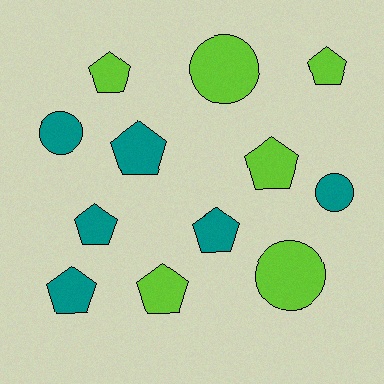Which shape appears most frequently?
Pentagon, with 8 objects.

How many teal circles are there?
There are 2 teal circles.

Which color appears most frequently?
Lime, with 6 objects.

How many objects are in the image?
There are 12 objects.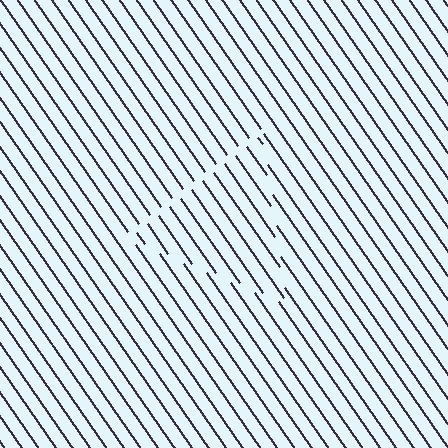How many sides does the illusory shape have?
3 sides — the line-ends trace a triangle.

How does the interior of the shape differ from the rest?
The interior of the shape contains the same grating, shifted by half a period — the contour is defined by the phase discontinuity where line-ends from the inner and outer gratings abut.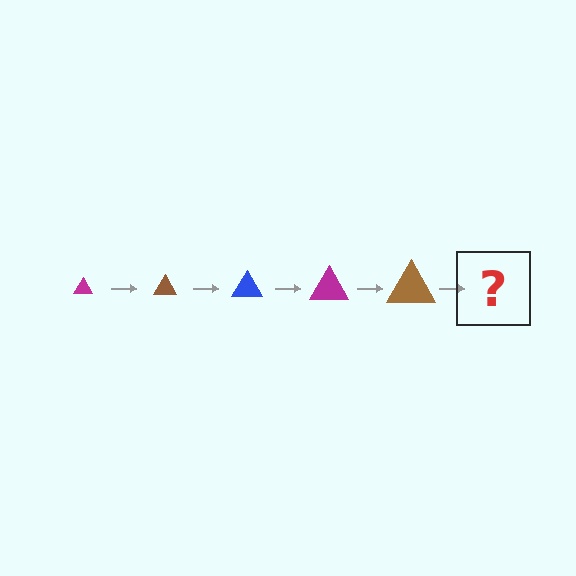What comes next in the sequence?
The next element should be a blue triangle, larger than the previous one.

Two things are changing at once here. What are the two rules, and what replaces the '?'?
The two rules are that the triangle grows larger each step and the color cycles through magenta, brown, and blue. The '?' should be a blue triangle, larger than the previous one.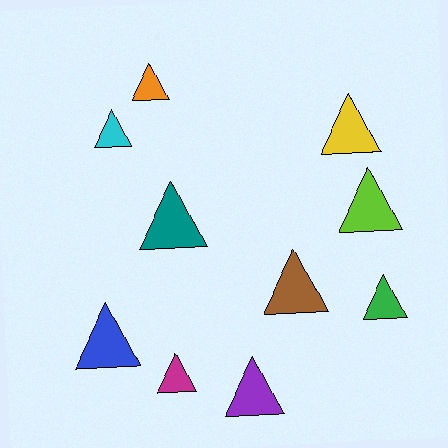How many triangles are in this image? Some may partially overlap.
There are 10 triangles.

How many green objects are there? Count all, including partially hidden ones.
There is 1 green object.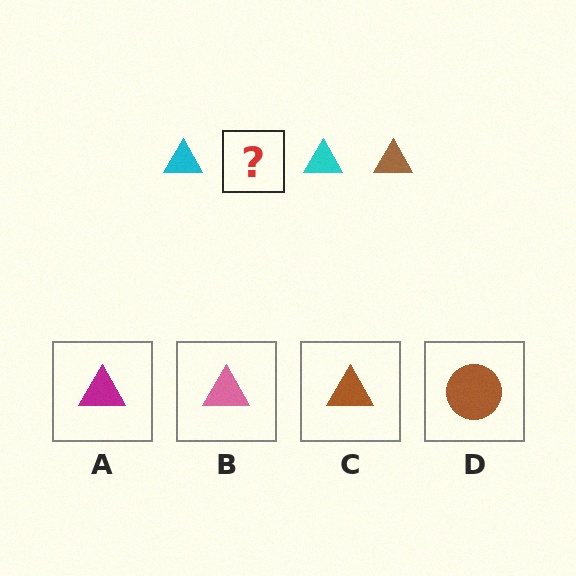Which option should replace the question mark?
Option C.